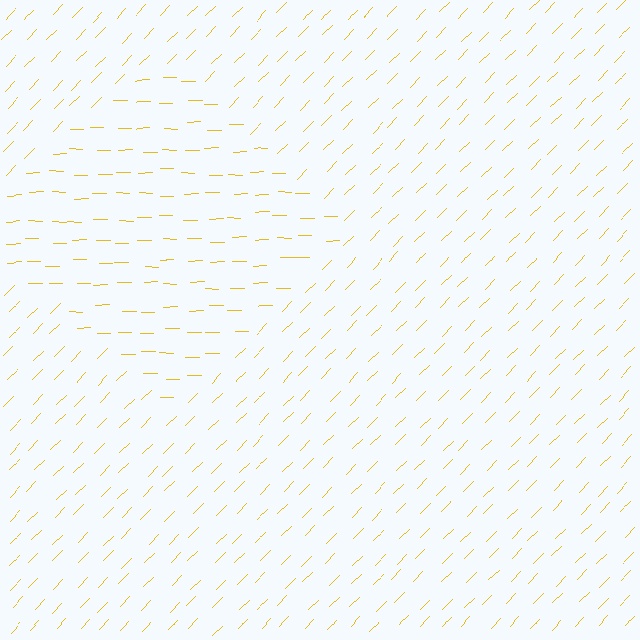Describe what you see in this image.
The image is filled with small yellow line segments. A diamond region in the image has lines oriented differently from the surrounding lines, creating a visible texture boundary.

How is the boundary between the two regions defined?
The boundary is defined purely by a change in line orientation (approximately 45 degrees difference). All lines are the same color and thickness.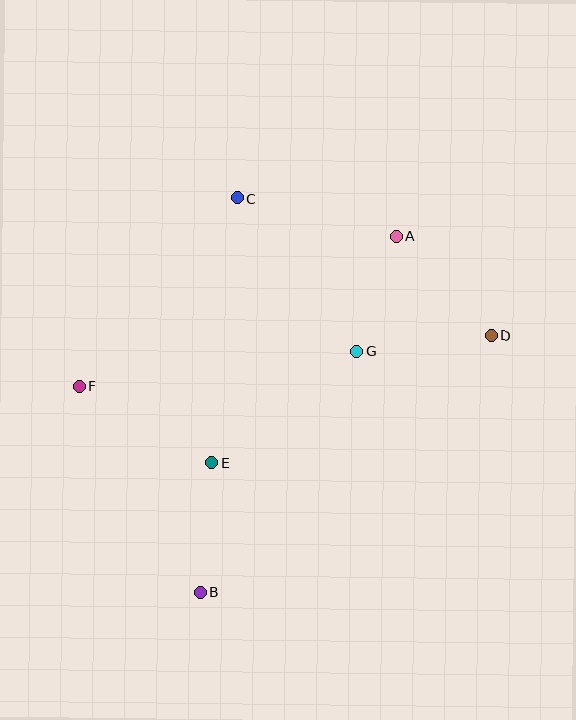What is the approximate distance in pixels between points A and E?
The distance between A and E is approximately 293 pixels.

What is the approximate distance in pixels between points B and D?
The distance between B and D is approximately 388 pixels.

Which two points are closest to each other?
Points A and G are closest to each other.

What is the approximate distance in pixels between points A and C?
The distance between A and C is approximately 164 pixels.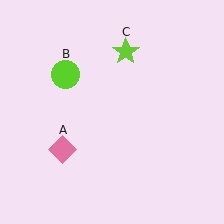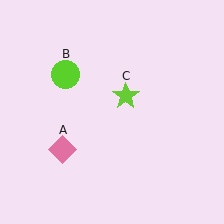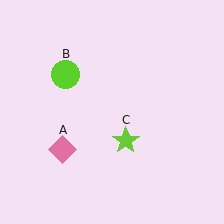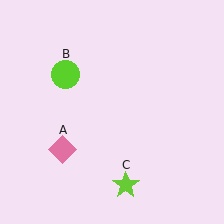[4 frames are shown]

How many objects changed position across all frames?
1 object changed position: lime star (object C).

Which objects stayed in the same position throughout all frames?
Pink diamond (object A) and lime circle (object B) remained stationary.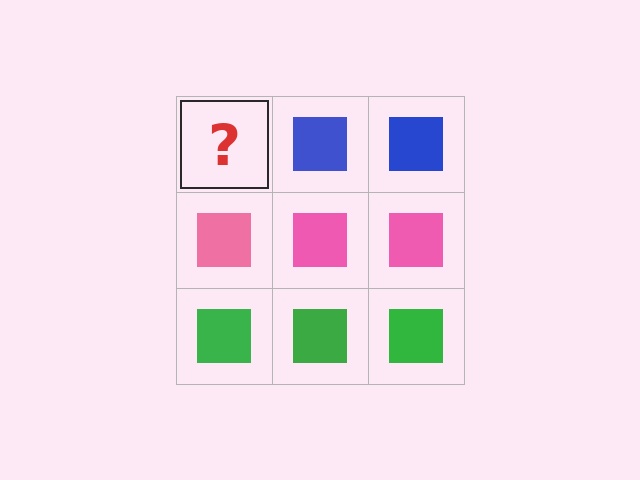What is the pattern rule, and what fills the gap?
The rule is that each row has a consistent color. The gap should be filled with a blue square.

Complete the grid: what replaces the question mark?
The question mark should be replaced with a blue square.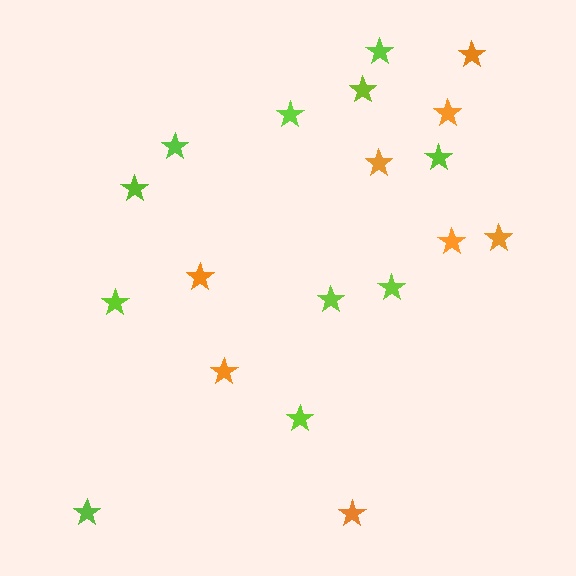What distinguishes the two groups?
There are 2 groups: one group of orange stars (8) and one group of lime stars (11).